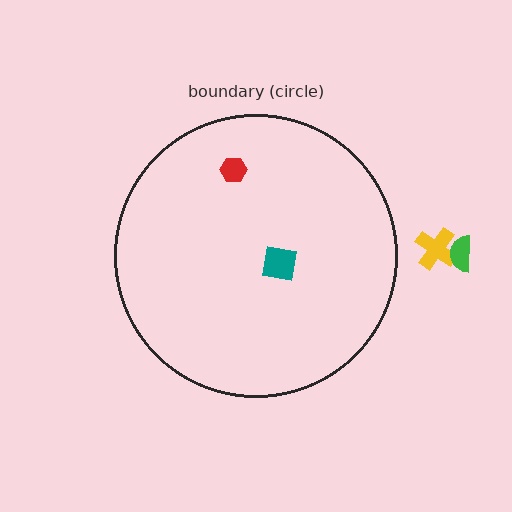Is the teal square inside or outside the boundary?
Inside.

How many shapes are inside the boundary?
2 inside, 2 outside.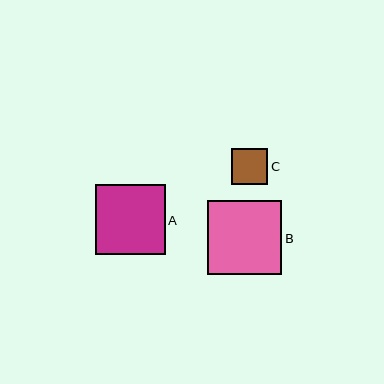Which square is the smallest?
Square C is the smallest with a size of approximately 36 pixels.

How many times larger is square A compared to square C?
Square A is approximately 1.9 times the size of square C.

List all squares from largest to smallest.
From largest to smallest: B, A, C.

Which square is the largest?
Square B is the largest with a size of approximately 74 pixels.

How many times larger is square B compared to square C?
Square B is approximately 2.1 times the size of square C.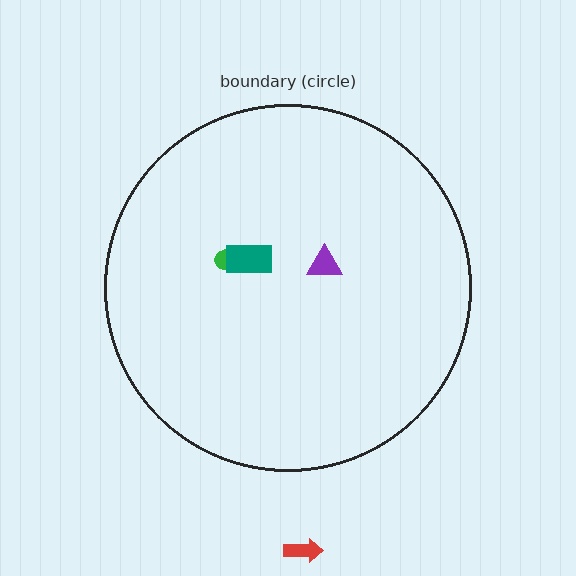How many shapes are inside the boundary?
3 inside, 1 outside.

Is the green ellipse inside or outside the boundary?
Inside.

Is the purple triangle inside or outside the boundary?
Inside.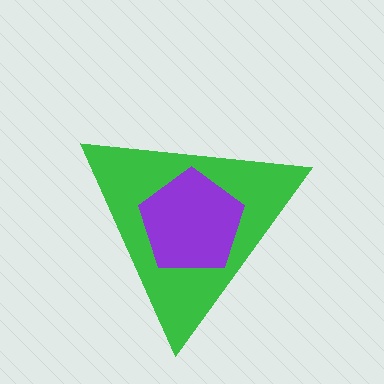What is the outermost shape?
The green triangle.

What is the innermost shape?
The purple pentagon.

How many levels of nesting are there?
2.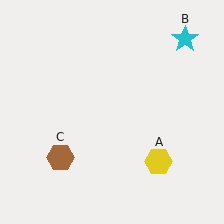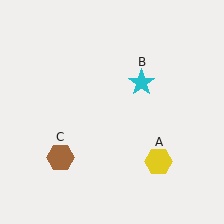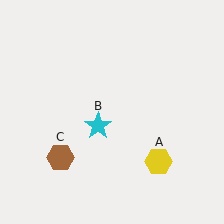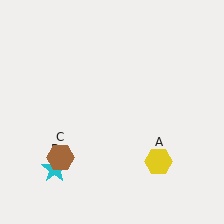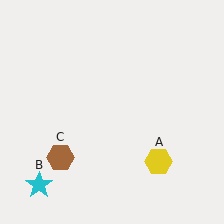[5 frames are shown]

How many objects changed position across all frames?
1 object changed position: cyan star (object B).